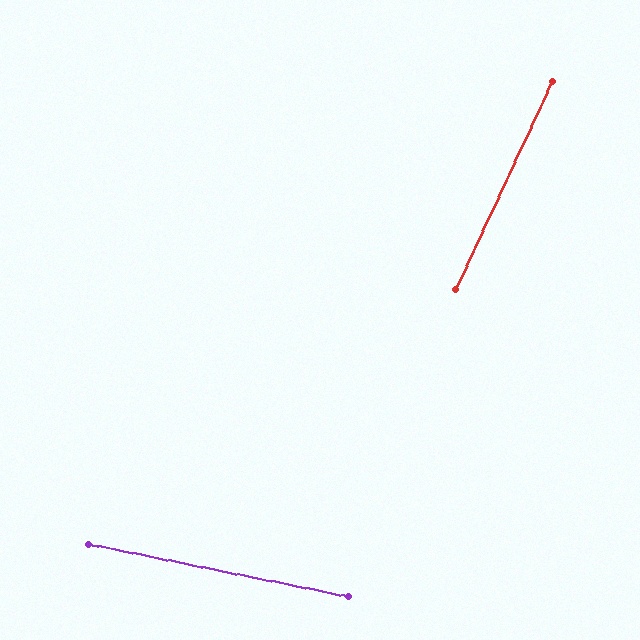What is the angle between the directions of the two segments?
Approximately 76 degrees.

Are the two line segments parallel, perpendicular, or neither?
Neither parallel nor perpendicular — they differ by about 76°.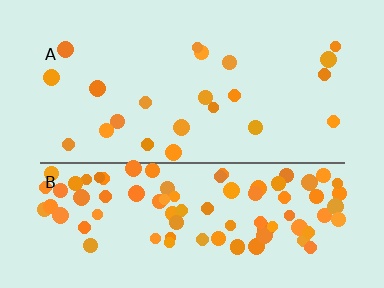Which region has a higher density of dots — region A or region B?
B (the bottom).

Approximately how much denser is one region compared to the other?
Approximately 4.3× — region B over region A.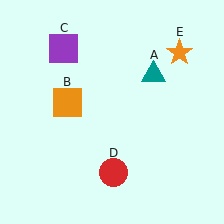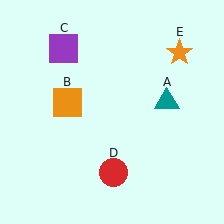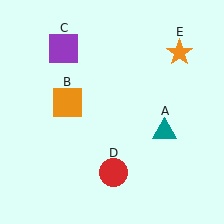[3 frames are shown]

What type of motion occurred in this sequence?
The teal triangle (object A) rotated clockwise around the center of the scene.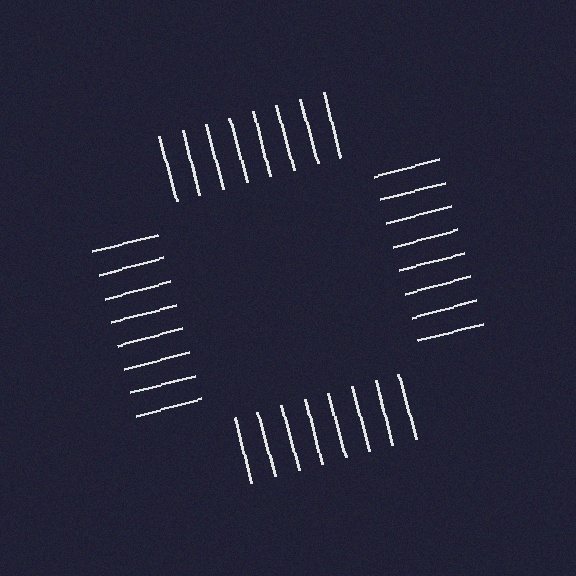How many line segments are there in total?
32 — 8 along each of the 4 edges.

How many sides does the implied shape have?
4 sides — the line-ends trace a square.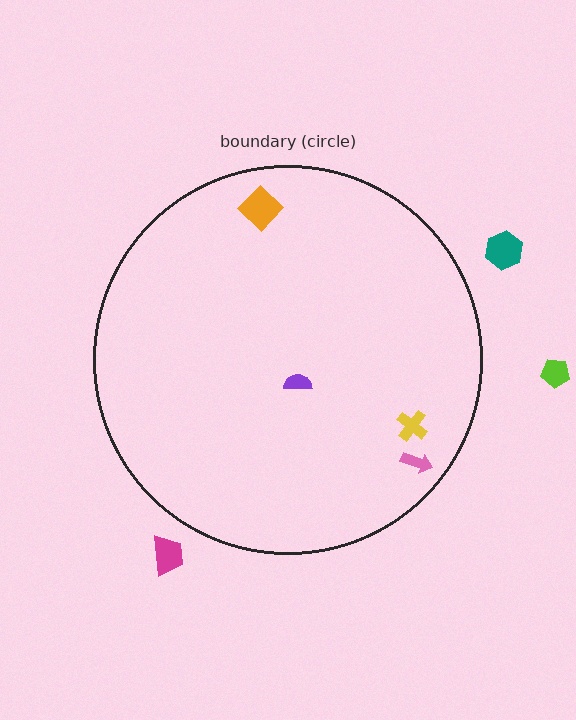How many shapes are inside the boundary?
4 inside, 3 outside.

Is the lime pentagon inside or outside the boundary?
Outside.